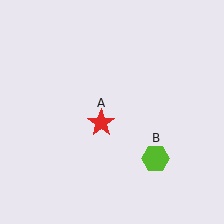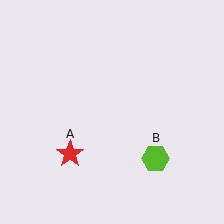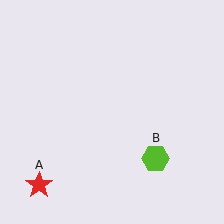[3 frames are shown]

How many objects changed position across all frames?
1 object changed position: red star (object A).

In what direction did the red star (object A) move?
The red star (object A) moved down and to the left.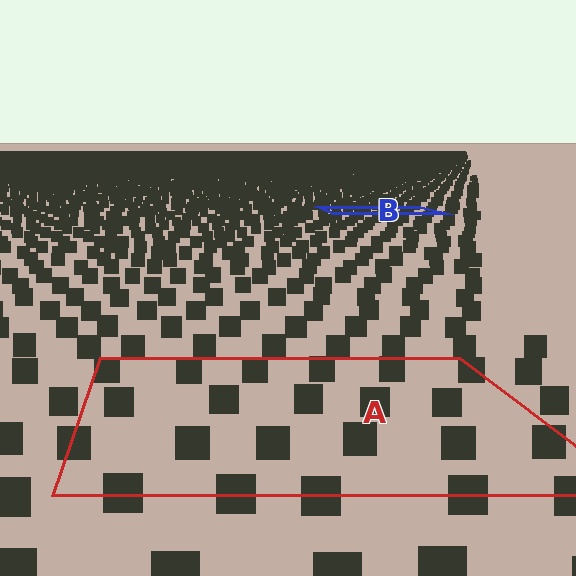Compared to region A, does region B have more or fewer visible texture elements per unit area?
Region B has more texture elements per unit area — they are packed more densely because it is farther away.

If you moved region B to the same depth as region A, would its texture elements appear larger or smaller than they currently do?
They would appear larger. At a closer depth, the same texture elements are projected at a bigger on-screen size.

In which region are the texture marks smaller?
The texture marks are smaller in region B, because it is farther away.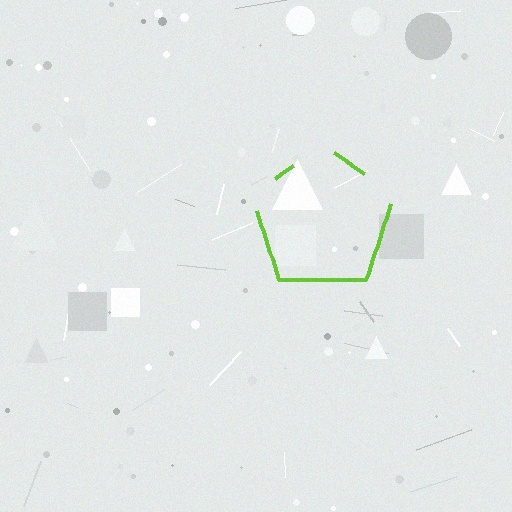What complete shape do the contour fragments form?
The contour fragments form a pentagon.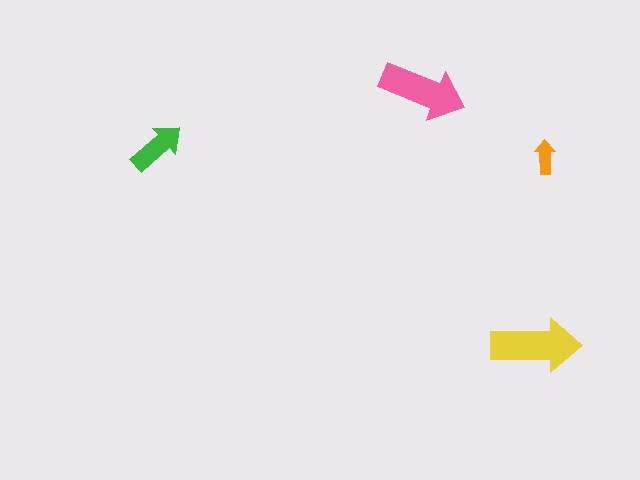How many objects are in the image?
There are 4 objects in the image.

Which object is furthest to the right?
The orange arrow is rightmost.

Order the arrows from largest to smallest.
the yellow one, the pink one, the green one, the orange one.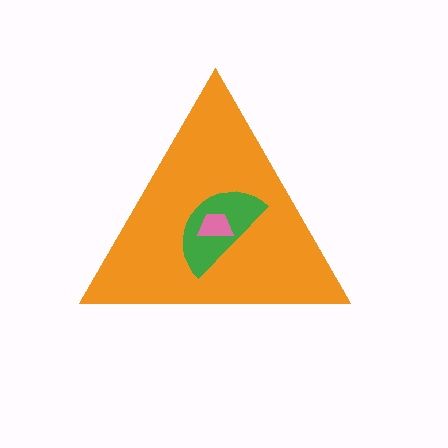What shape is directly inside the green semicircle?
The pink trapezoid.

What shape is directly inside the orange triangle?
The green semicircle.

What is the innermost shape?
The pink trapezoid.